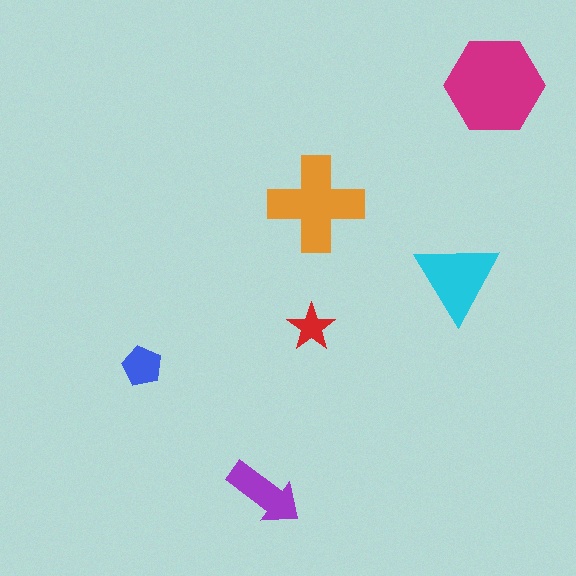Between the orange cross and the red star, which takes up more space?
The orange cross.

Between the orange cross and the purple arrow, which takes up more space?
The orange cross.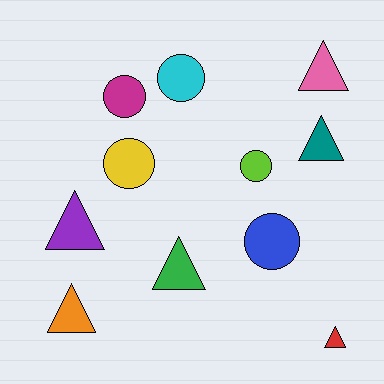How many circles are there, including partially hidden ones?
There are 5 circles.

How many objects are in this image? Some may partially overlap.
There are 11 objects.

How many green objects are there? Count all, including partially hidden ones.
There is 1 green object.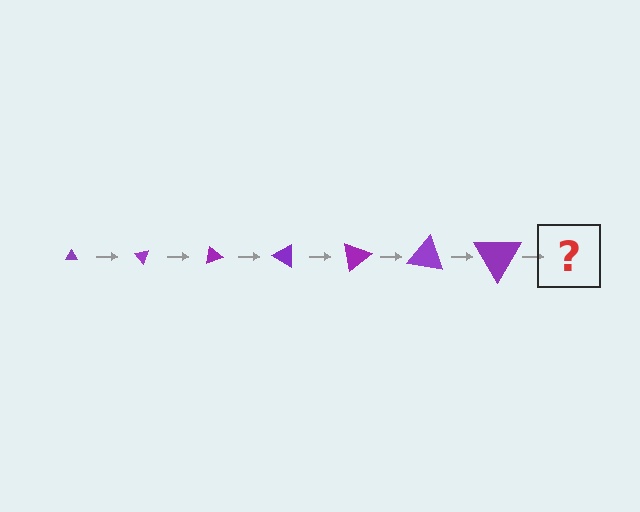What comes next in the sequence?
The next element should be a triangle, larger than the previous one and rotated 350 degrees from the start.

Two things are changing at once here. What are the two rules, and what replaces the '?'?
The two rules are that the triangle grows larger each step and it rotates 50 degrees each step. The '?' should be a triangle, larger than the previous one and rotated 350 degrees from the start.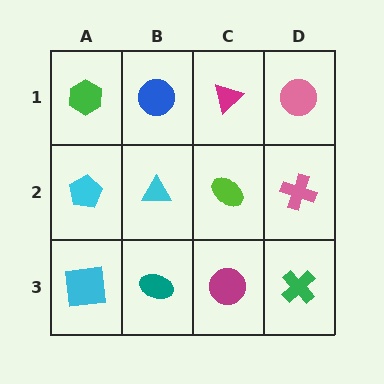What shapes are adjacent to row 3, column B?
A cyan triangle (row 2, column B), a cyan square (row 3, column A), a magenta circle (row 3, column C).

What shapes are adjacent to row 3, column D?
A pink cross (row 2, column D), a magenta circle (row 3, column C).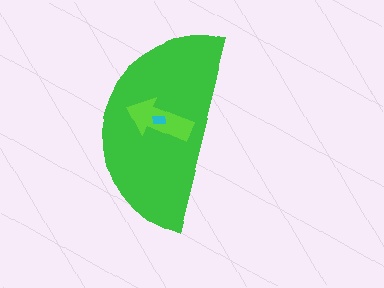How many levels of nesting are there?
3.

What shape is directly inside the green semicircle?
The lime arrow.